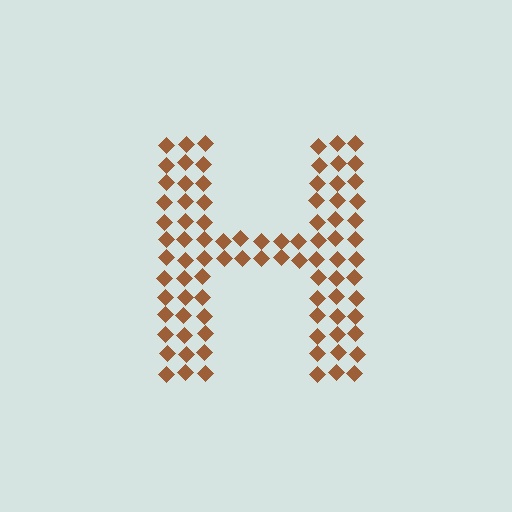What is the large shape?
The large shape is the letter H.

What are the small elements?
The small elements are diamonds.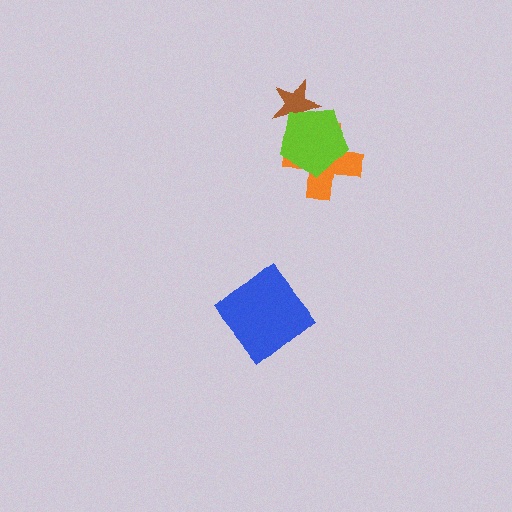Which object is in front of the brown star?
The lime pentagon is in front of the brown star.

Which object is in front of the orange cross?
The lime pentagon is in front of the orange cross.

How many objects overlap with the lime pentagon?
2 objects overlap with the lime pentagon.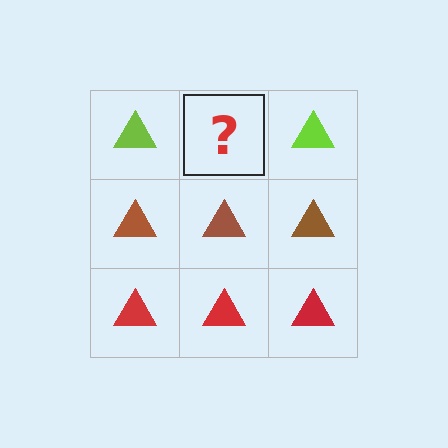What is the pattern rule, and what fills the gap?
The rule is that each row has a consistent color. The gap should be filled with a lime triangle.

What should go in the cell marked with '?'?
The missing cell should contain a lime triangle.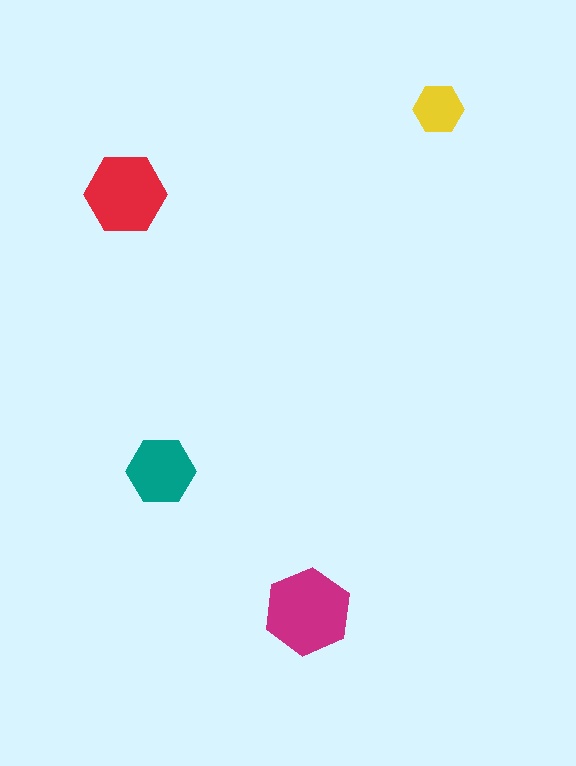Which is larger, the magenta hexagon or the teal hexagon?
The magenta one.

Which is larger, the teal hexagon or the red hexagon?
The red one.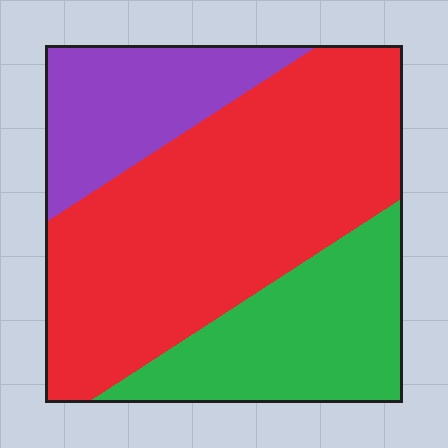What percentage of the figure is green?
Green takes up about one quarter (1/4) of the figure.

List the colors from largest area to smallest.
From largest to smallest: red, green, purple.